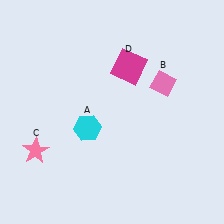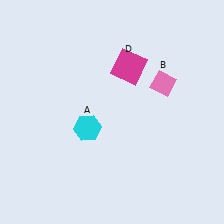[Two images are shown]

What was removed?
The pink star (C) was removed in Image 2.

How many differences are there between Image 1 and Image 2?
There is 1 difference between the two images.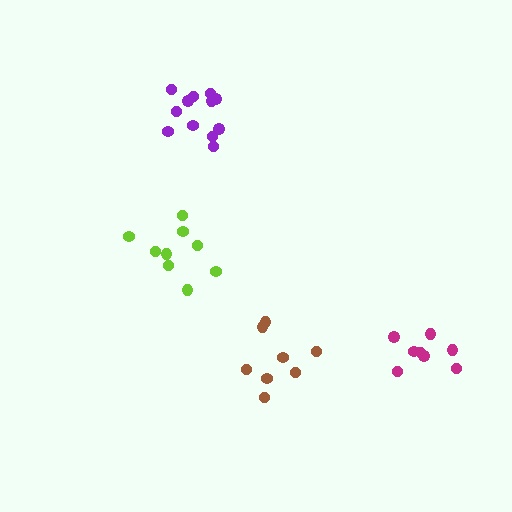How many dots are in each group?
Group 1: 8 dots, Group 2: 8 dots, Group 3: 9 dots, Group 4: 12 dots (37 total).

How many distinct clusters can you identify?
There are 4 distinct clusters.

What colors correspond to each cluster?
The clusters are colored: brown, magenta, lime, purple.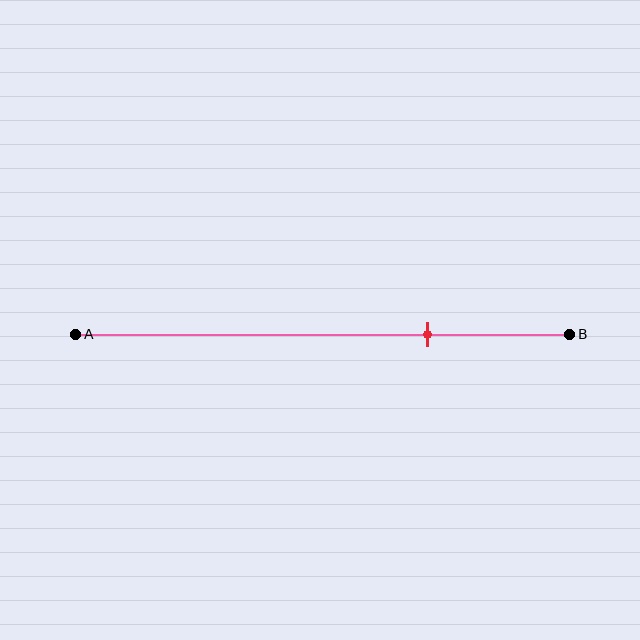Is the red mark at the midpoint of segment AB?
No, the mark is at about 70% from A, not at the 50% midpoint.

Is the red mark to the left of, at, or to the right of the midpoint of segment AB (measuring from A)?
The red mark is to the right of the midpoint of segment AB.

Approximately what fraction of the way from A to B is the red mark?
The red mark is approximately 70% of the way from A to B.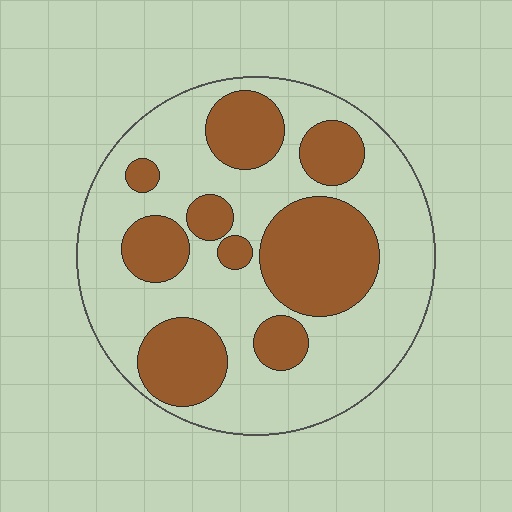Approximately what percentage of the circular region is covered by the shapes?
Approximately 35%.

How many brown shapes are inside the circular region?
9.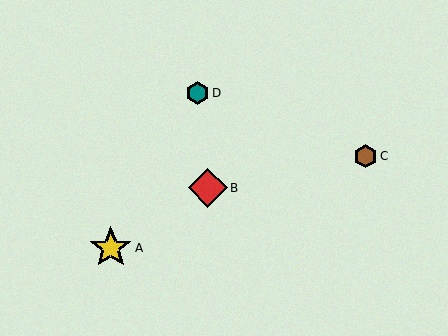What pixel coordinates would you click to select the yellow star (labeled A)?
Click at (111, 248) to select the yellow star A.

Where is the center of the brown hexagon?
The center of the brown hexagon is at (365, 156).